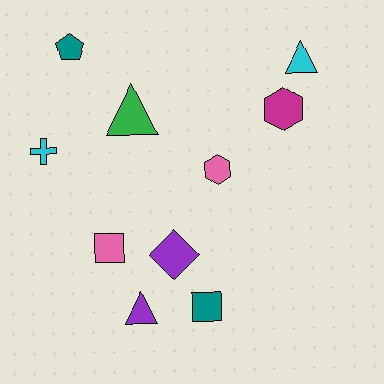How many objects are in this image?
There are 10 objects.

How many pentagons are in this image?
There is 1 pentagon.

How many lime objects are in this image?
There are no lime objects.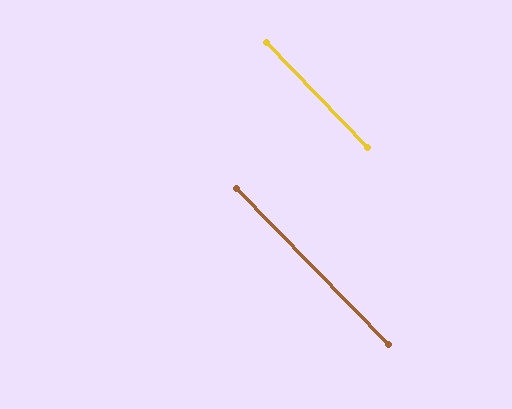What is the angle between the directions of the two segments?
Approximately 0 degrees.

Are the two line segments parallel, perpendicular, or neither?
Parallel — their directions differ by only 0.3°.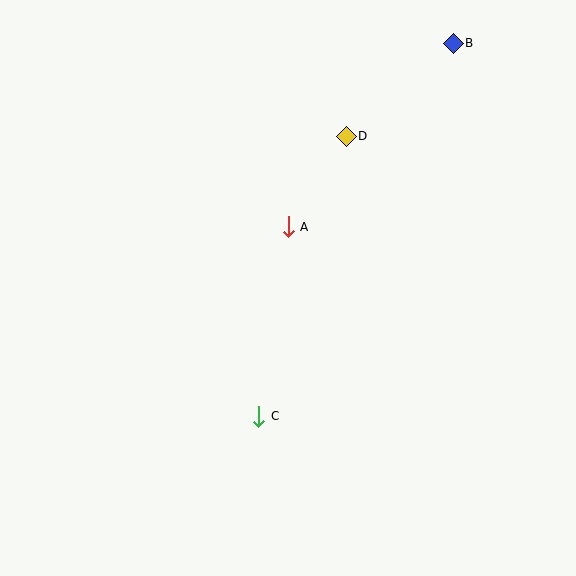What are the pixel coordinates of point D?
Point D is at (346, 136).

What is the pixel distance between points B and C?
The distance between B and C is 420 pixels.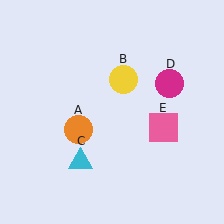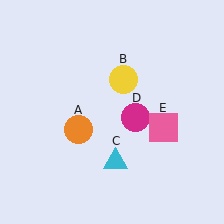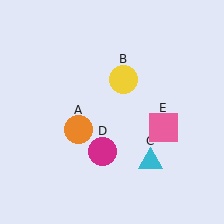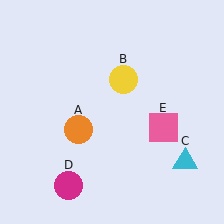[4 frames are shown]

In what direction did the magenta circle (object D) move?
The magenta circle (object D) moved down and to the left.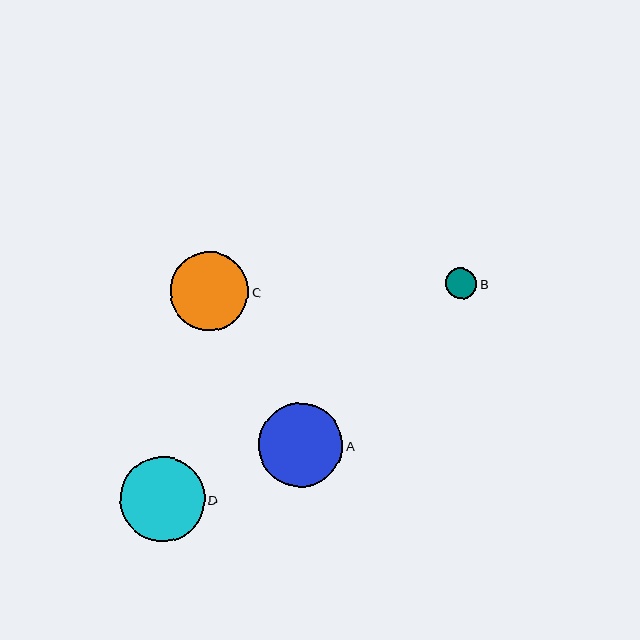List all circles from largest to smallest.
From largest to smallest: D, A, C, B.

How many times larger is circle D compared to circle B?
Circle D is approximately 2.7 times the size of circle B.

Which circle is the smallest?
Circle B is the smallest with a size of approximately 31 pixels.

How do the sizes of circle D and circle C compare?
Circle D and circle C are approximately the same size.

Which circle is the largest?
Circle D is the largest with a size of approximately 85 pixels.